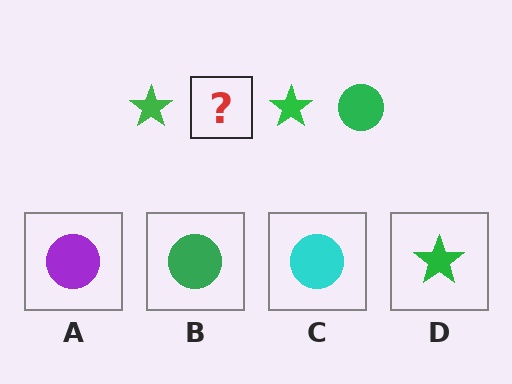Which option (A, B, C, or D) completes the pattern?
B.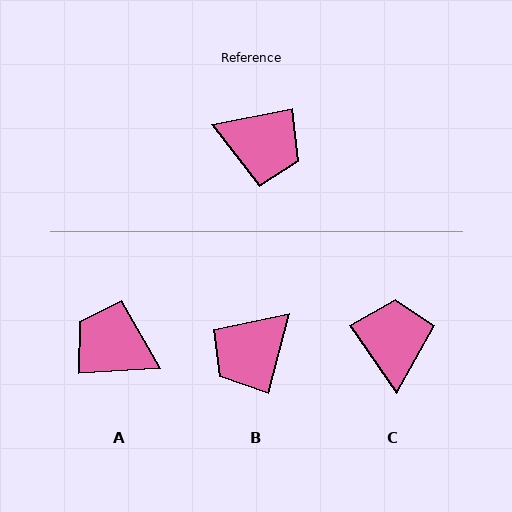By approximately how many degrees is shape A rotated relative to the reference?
Approximately 173 degrees counter-clockwise.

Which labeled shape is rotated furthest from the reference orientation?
A, about 173 degrees away.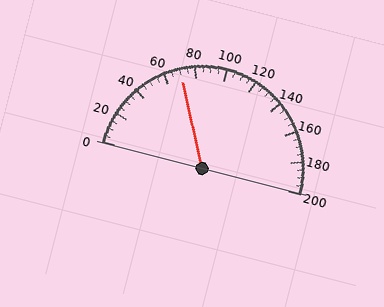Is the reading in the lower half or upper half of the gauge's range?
The reading is in the lower half of the range (0 to 200).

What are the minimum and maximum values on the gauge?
The gauge ranges from 0 to 200.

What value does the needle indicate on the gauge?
The needle indicates approximately 70.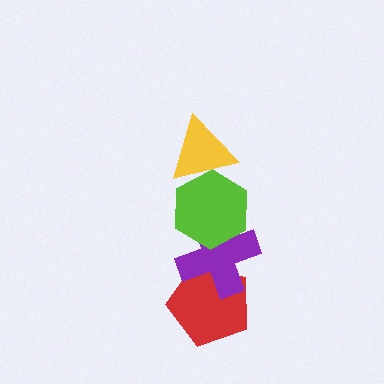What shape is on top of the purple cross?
The lime hexagon is on top of the purple cross.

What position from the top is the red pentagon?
The red pentagon is 4th from the top.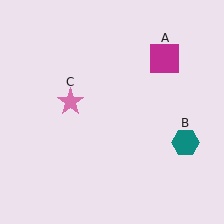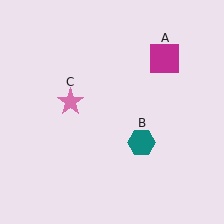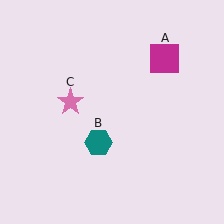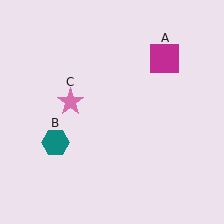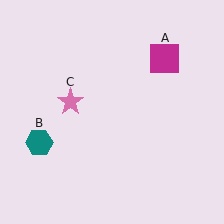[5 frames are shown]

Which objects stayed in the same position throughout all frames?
Magenta square (object A) and pink star (object C) remained stationary.